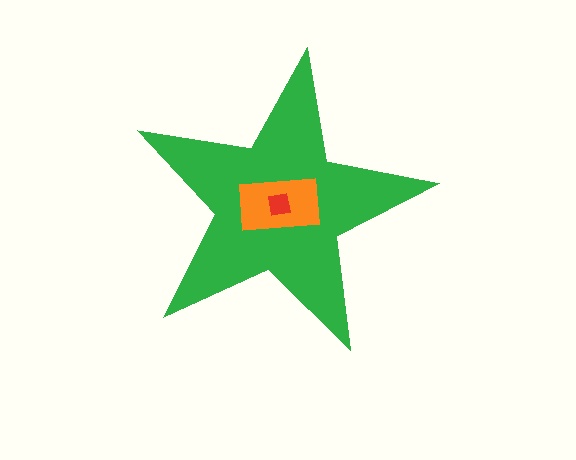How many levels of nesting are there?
3.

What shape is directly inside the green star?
The orange rectangle.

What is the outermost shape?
The green star.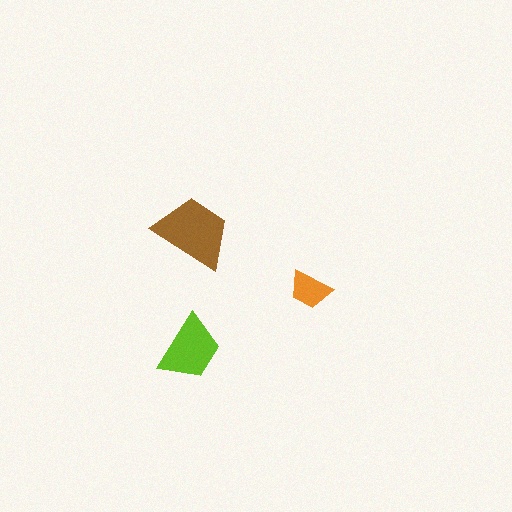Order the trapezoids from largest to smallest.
the brown one, the lime one, the orange one.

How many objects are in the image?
There are 3 objects in the image.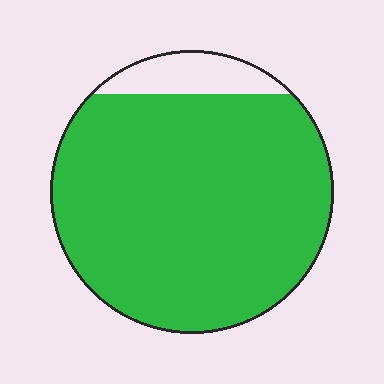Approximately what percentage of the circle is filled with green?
Approximately 90%.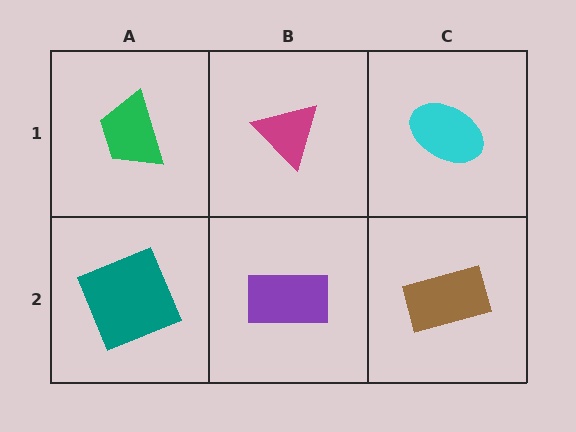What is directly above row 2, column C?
A cyan ellipse.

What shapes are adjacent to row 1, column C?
A brown rectangle (row 2, column C), a magenta triangle (row 1, column B).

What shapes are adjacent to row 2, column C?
A cyan ellipse (row 1, column C), a purple rectangle (row 2, column B).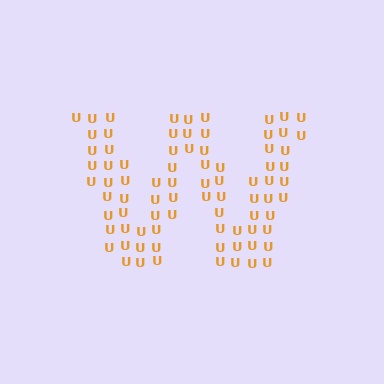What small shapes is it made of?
It is made of small letter U's.